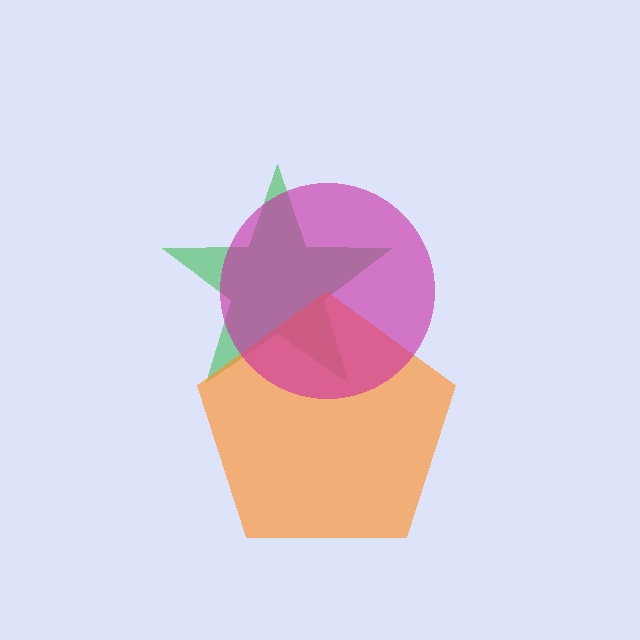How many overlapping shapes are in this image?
There are 3 overlapping shapes in the image.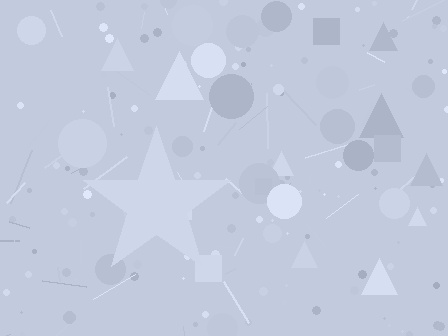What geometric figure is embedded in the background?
A star is embedded in the background.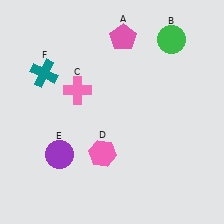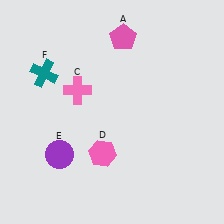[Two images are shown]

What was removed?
The green circle (B) was removed in Image 2.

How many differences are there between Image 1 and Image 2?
There is 1 difference between the two images.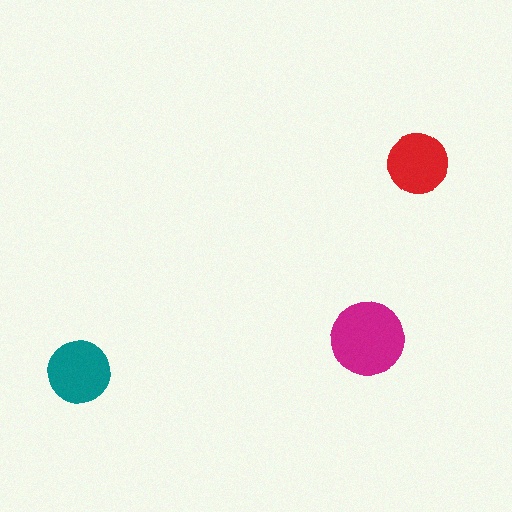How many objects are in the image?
There are 3 objects in the image.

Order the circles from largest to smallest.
the magenta one, the teal one, the red one.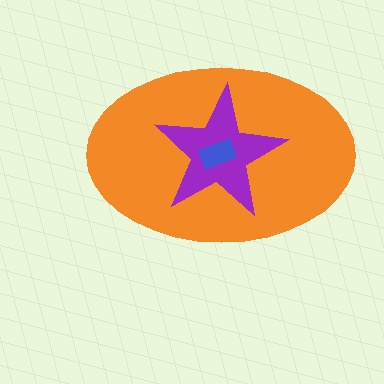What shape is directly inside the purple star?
The blue rectangle.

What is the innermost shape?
The blue rectangle.